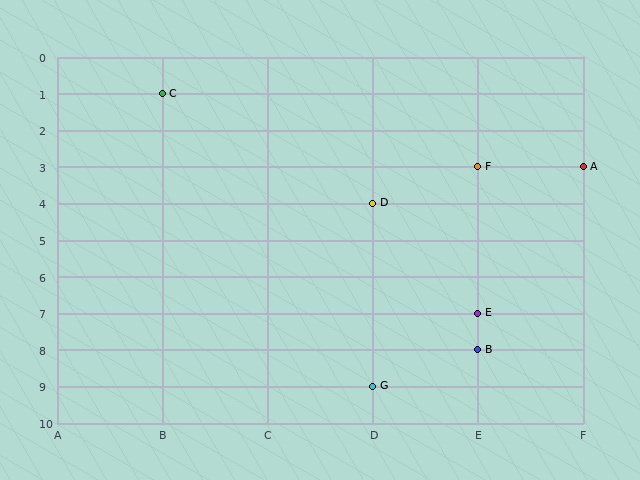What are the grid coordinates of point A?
Point A is at grid coordinates (F, 3).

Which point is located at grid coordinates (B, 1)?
Point C is at (B, 1).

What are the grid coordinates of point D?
Point D is at grid coordinates (D, 4).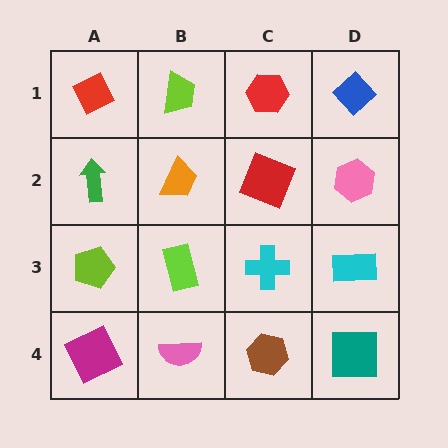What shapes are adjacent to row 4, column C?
A cyan cross (row 3, column C), a pink semicircle (row 4, column B), a teal square (row 4, column D).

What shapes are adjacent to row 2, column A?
A red diamond (row 1, column A), a lime pentagon (row 3, column A), an orange trapezoid (row 2, column B).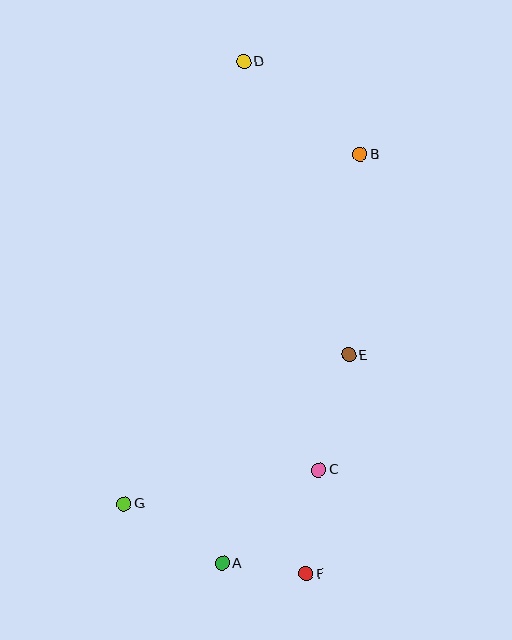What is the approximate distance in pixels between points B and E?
The distance between B and E is approximately 201 pixels.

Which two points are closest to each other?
Points A and F are closest to each other.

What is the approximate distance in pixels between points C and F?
The distance between C and F is approximately 105 pixels.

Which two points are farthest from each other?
Points D and F are farthest from each other.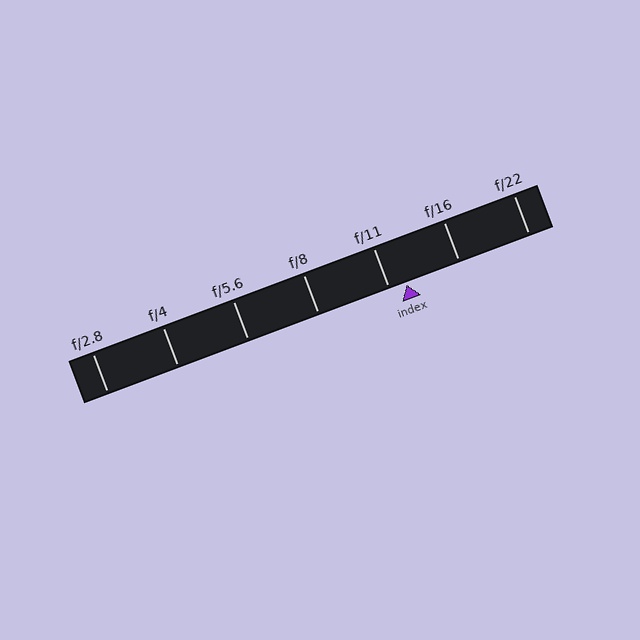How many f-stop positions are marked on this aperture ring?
There are 7 f-stop positions marked.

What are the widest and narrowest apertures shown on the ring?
The widest aperture shown is f/2.8 and the narrowest is f/22.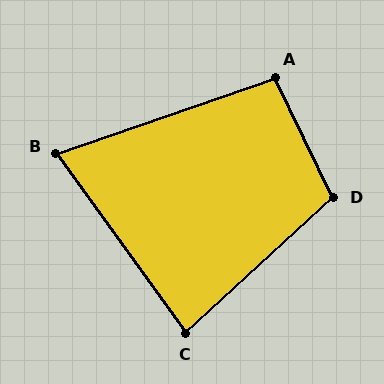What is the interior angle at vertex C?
Approximately 83 degrees (acute).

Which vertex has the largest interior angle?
D, at approximately 107 degrees.